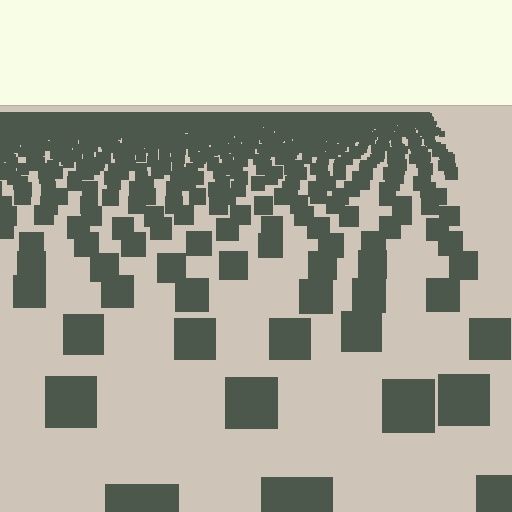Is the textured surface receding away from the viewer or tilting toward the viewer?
The surface is receding away from the viewer. Texture elements get smaller and denser toward the top.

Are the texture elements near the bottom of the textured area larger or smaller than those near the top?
Larger. Near the bottom, elements are closer to the viewer and appear at a bigger on-screen size.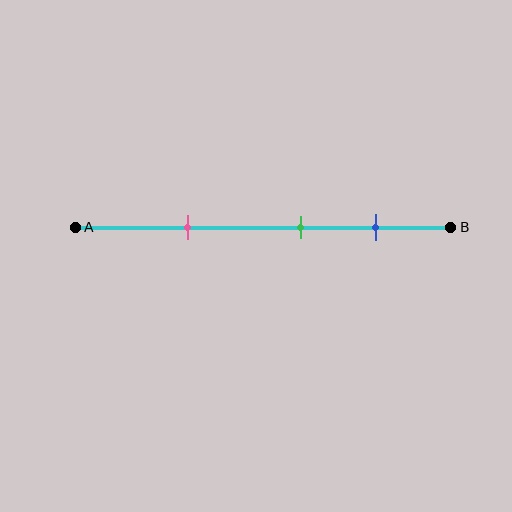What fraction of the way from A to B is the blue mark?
The blue mark is approximately 80% (0.8) of the way from A to B.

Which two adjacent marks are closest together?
The green and blue marks are the closest adjacent pair.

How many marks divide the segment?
There are 3 marks dividing the segment.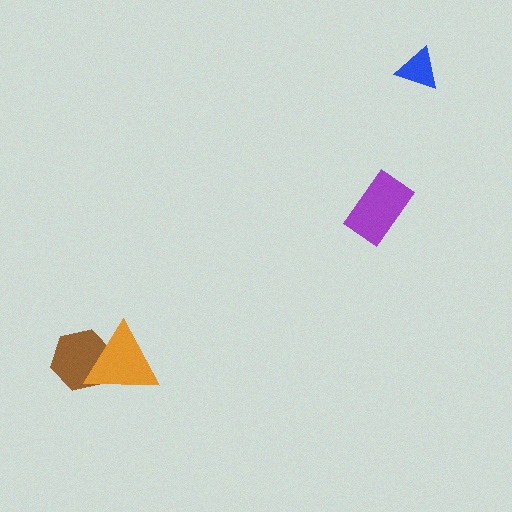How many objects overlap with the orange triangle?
1 object overlaps with the orange triangle.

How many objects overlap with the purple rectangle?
0 objects overlap with the purple rectangle.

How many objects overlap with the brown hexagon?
1 object overlaps with the brown hexagon.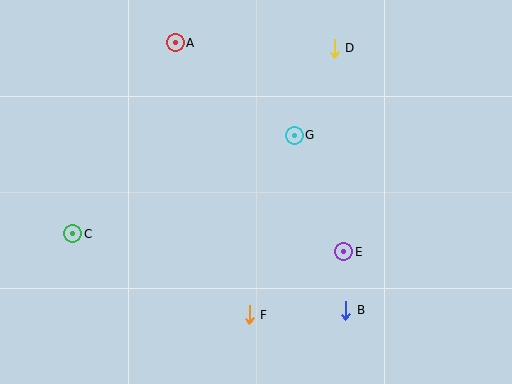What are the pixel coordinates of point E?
Point E is at (344, 252).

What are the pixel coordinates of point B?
Point B is at (346, 310).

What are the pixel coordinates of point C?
Point C is at (73, 234).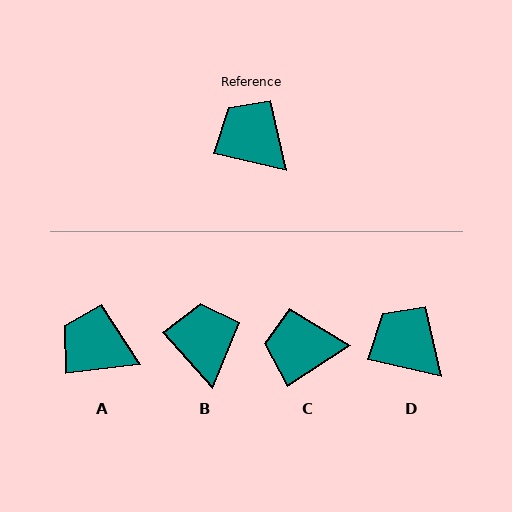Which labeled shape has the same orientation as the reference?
D.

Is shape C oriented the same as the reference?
No, it is off by about 46 degrees.